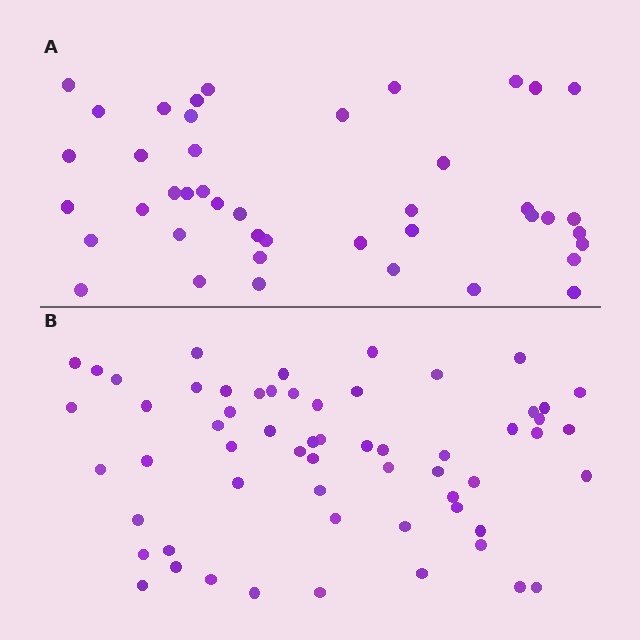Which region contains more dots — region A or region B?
Region B (the bottom region) has more dots.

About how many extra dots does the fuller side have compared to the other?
Region B has approximately 15 more dots than region A.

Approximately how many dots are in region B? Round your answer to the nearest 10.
About 60 dots.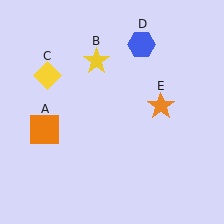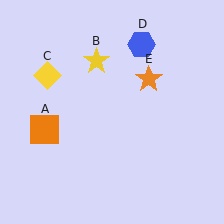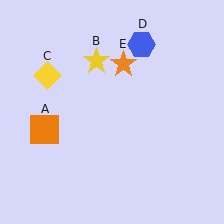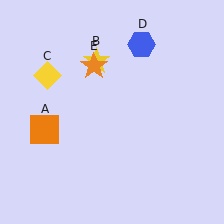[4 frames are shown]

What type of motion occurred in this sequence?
The orange star (object E) rotated counterclockwise around the center of the scene.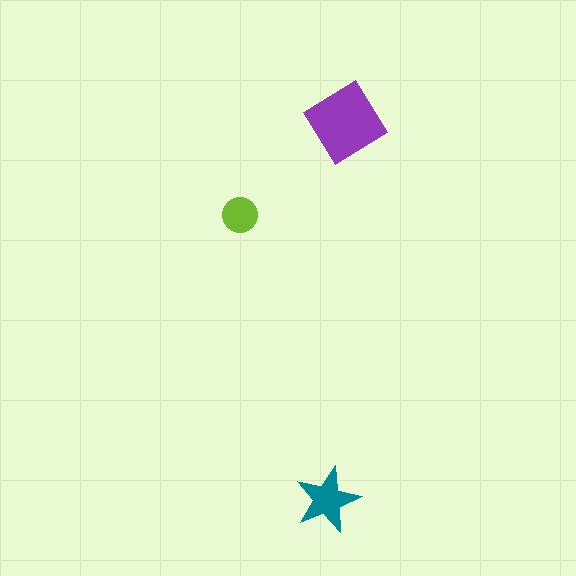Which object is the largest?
The purple diamond.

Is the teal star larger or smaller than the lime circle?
Larger.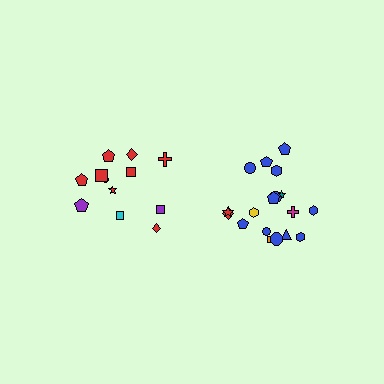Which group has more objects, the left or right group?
The right group.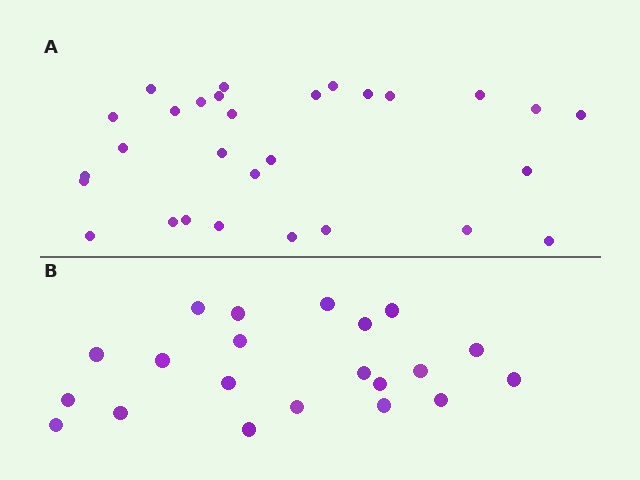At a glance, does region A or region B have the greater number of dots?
Region A (the top region) has more dots.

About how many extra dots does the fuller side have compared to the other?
Region A has roughly 8 or so more dots than region B.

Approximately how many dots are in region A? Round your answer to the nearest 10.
About 30 dots. (The exact count is 29, which rounds to 30.)